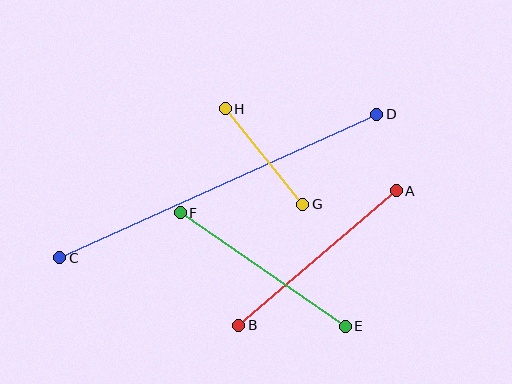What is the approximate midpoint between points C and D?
The midpoint is at approximately (218, 186) pixels.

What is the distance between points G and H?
The distance is approximately 123 pixels.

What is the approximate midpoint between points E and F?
The midpoint is at approximately (263, 269) pixels.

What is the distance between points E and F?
The distance is approximately 200 pixels.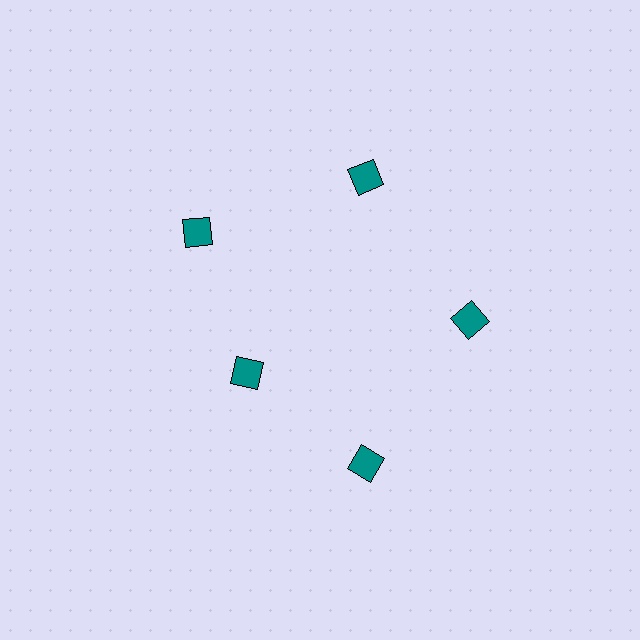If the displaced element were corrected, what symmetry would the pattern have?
It would have 5-fold rotational symmetry — the pattern would map onto itself every 72 degrees.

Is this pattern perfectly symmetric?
No. The 5 teal diamonds are arranged in a ring, but one element near the 8 o'clock position is pulled inward toward the center, breaking the 5-fold rotational symmetry.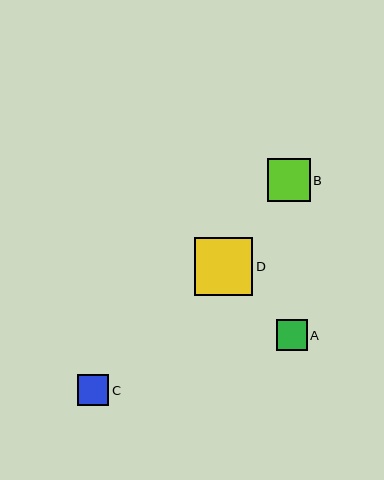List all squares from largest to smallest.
From largest to smallest: D, B, C, A.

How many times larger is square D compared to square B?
Square D is approximately 1.4 times the size of square B.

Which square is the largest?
Square D is the largest with a size of approximately 58 pixels.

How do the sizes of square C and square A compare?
Square C and square A are approximately the same size.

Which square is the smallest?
Square A is the smallest with a size of approximately 31 pixels.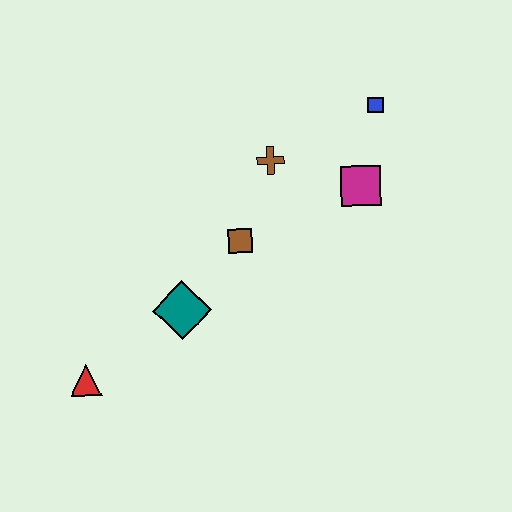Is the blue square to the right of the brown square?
Yes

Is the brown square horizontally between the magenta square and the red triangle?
Yes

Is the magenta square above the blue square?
No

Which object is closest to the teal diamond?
The brown square is closest to the teal diamond.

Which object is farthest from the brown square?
The red triangle is farthest from the brown square.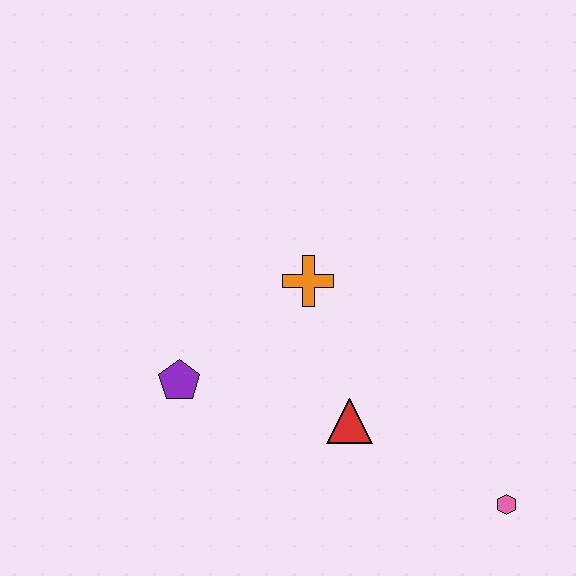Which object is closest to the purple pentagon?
The orange cross is closest to the purple pentagon.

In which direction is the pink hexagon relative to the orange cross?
The pink hexagon is below the orange cross.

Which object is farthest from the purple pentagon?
The pink hexagon is farthest from the purple pentagon.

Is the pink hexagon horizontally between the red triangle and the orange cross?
No